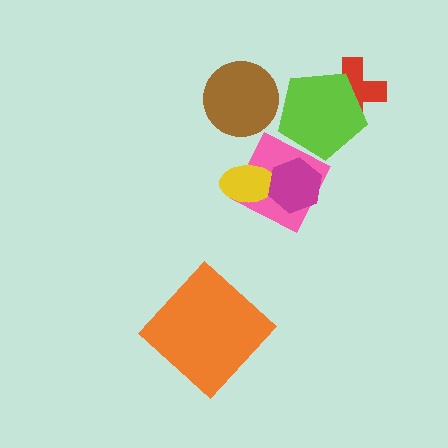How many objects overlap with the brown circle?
0 objects overlap with the brown circle.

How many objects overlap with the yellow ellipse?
2 objects overlap with the yellow ellipse.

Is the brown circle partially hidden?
No, no other shape covers it.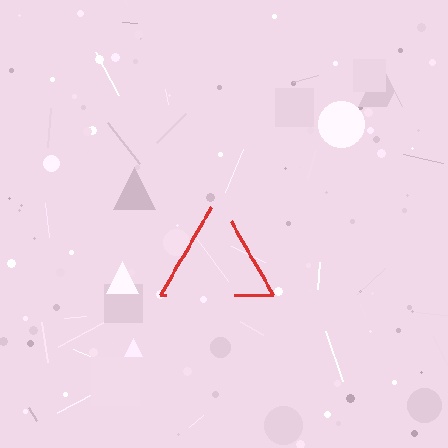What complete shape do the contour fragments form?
The contour fragments form a triangle.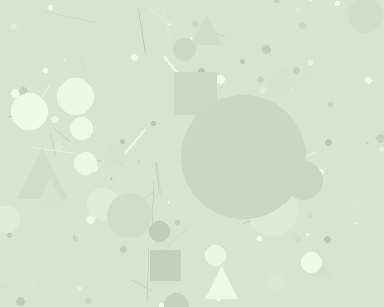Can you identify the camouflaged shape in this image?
The camouflaged shape is a circle.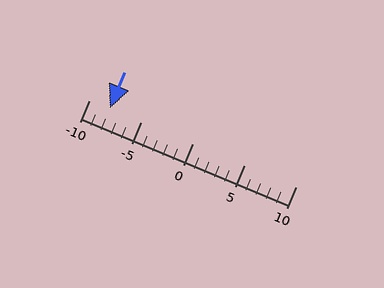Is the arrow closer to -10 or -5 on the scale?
The arrow is closer to -10.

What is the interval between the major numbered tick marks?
The major tick marks are spaced 5 units apart.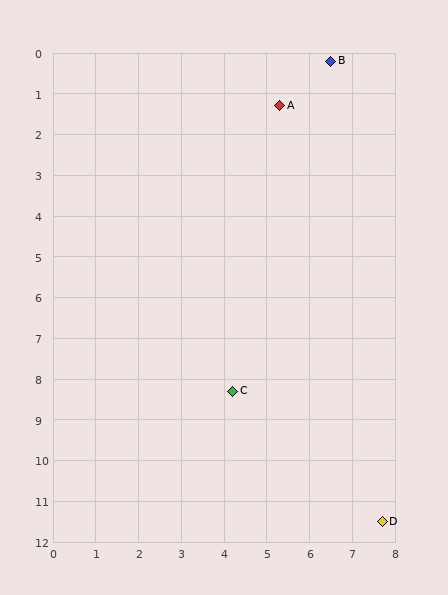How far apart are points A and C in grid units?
Points A and C are about 7.1 grid units apart.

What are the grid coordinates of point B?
Point B is at approximately (6.5, 0.2).